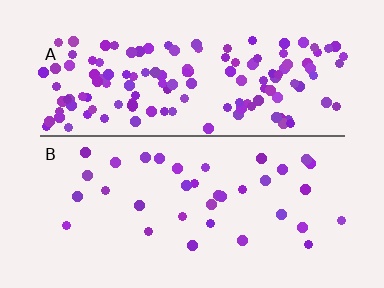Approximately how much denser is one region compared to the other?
Approximately 4.0× — region A over region B.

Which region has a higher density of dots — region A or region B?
A (the top).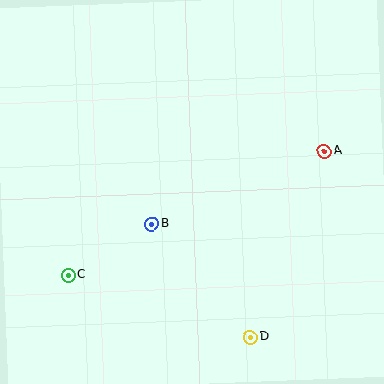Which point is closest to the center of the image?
Point B at (152, 224) is closest to the center.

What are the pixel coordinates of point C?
Point C is at (68, 275).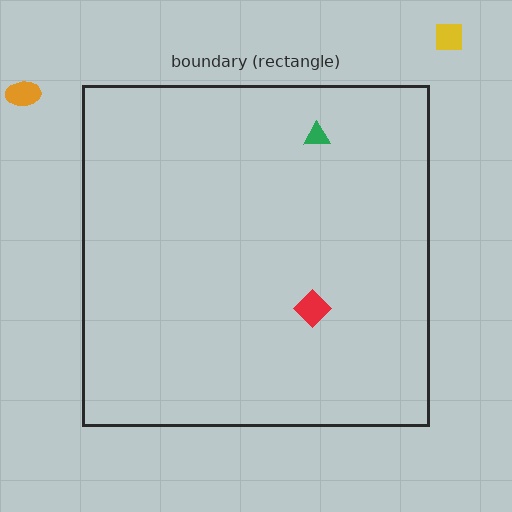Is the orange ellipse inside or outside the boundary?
Outside.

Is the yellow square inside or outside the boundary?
Outside.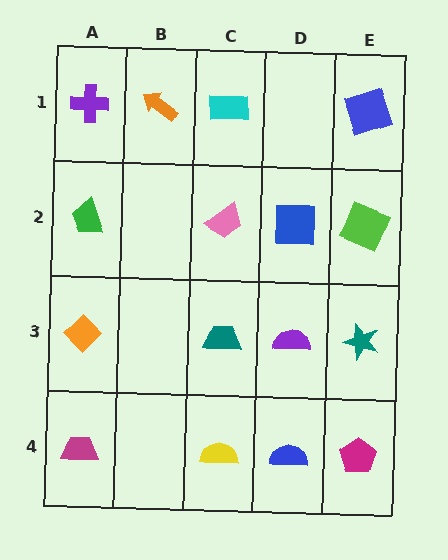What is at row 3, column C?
A teal trapezoid.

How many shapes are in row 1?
4 shapes.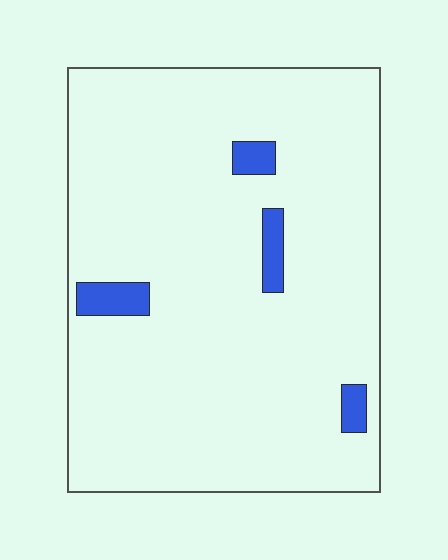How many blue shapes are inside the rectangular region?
4.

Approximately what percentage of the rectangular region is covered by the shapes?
Approximately 5%.